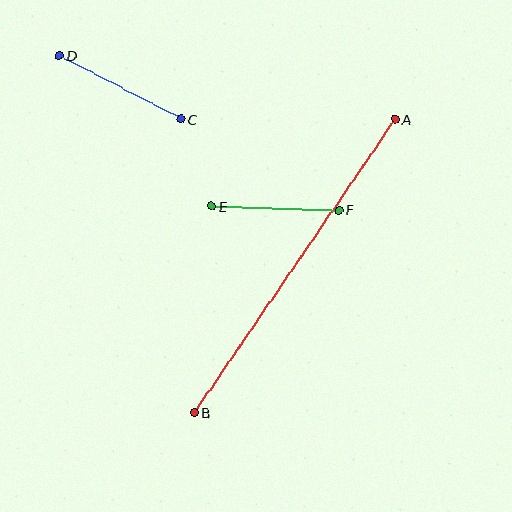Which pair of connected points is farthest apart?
Points A and B are farthest apart.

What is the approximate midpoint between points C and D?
The midpoint is at approximately (120, 87) pixels.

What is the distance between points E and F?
The distance is approximately 128 pixels.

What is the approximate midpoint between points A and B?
The midpoint is at approximately (294, 266) pixels.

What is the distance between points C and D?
The distance is approximately 137 pixels.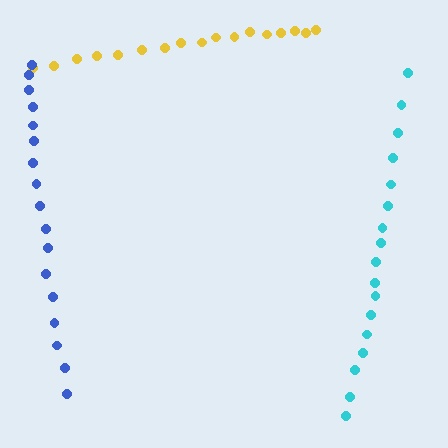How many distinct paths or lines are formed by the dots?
There are 3 distinct paths.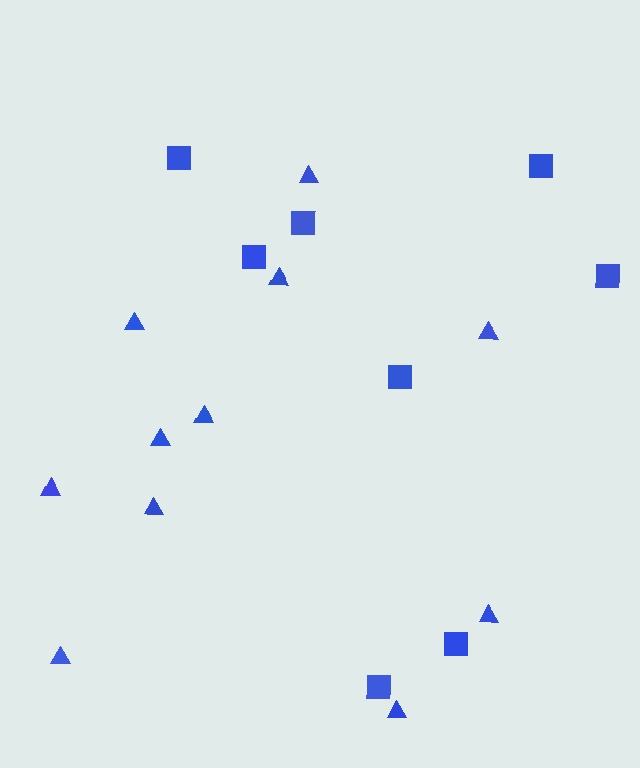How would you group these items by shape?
There are 2 groups: one group of squares (8) and one group of triangles (11).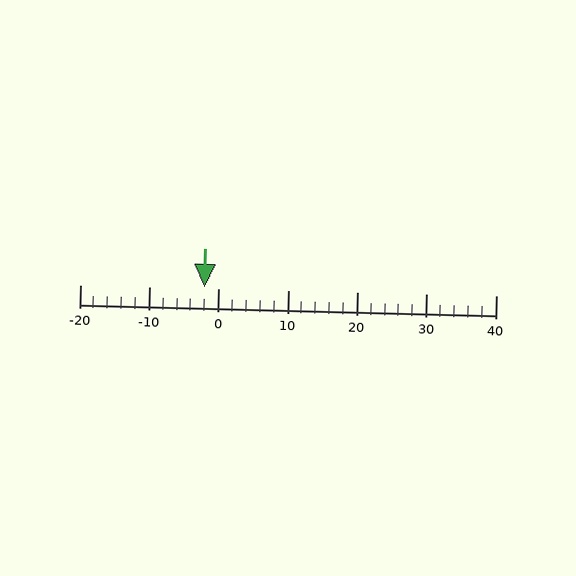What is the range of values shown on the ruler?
The ruler shows values from -20 to 40.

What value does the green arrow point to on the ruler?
The green arrow points to approximately -2.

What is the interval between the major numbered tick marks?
The major tick marks are spaced 10 units apart.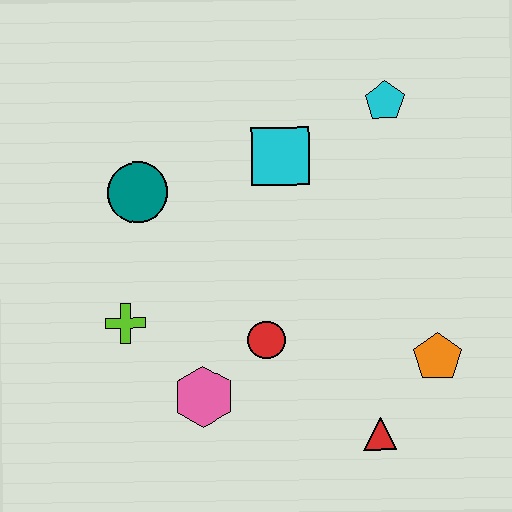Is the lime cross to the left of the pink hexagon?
Yes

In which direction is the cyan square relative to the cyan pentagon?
The cyan square is to the left of the cyan pentagon.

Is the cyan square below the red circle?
No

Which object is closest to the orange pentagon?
The red triangle is closest to the orange pentagon.